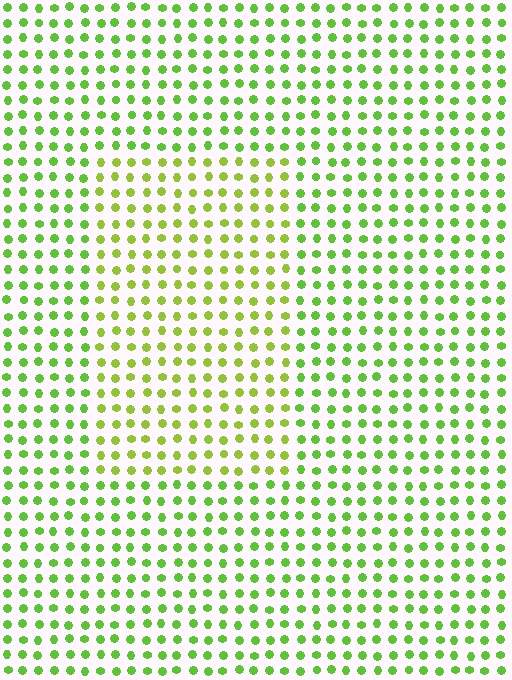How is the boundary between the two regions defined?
The boundary is defined purely by a slight shift in hue (about 23 degrees). Spacing, size, and orientation are identical on both sides.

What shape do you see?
I see a rectangle.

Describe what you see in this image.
The image is filled with small lime elements in a uniform arrangement. A rectangle-shaped region is visible where the elements are tinted to a slightly different hue, forming a subtle color boundary.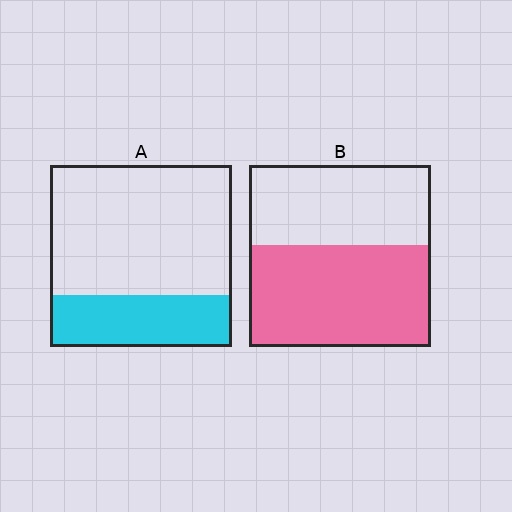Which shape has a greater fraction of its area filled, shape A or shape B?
Shape B.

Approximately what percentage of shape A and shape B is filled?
A is approximately 30% and B is approximately 55%.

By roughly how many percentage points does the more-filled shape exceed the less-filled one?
By roughly 25 percentage points (B over A).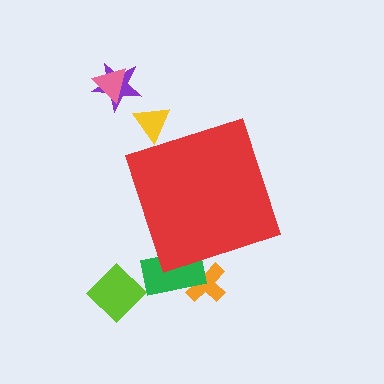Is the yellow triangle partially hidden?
Yes, the yellow triangle is partially hidden behind the red diamond.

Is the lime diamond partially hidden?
No, the lime diamond is fully visible.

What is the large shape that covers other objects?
A red diamond.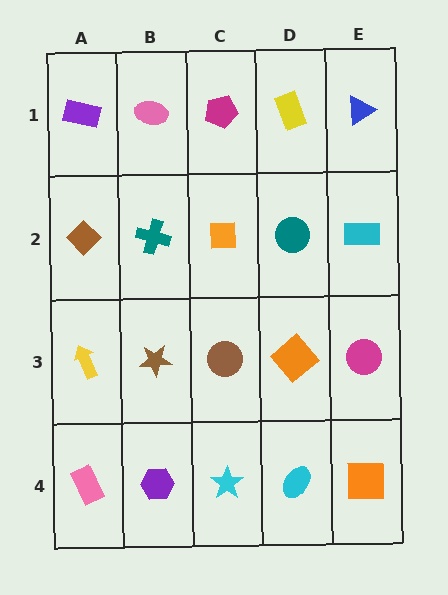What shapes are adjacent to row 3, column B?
A teal cross (row 2, column B), a purple hexagon (row 4, column B), a yellow arrow (row 3, column A), a brown circle (row 3, column C).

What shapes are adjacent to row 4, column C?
A brown circle (row 3, column C), a purple hexagon (row 4, column B), a cyan ellipse (row 4, column D).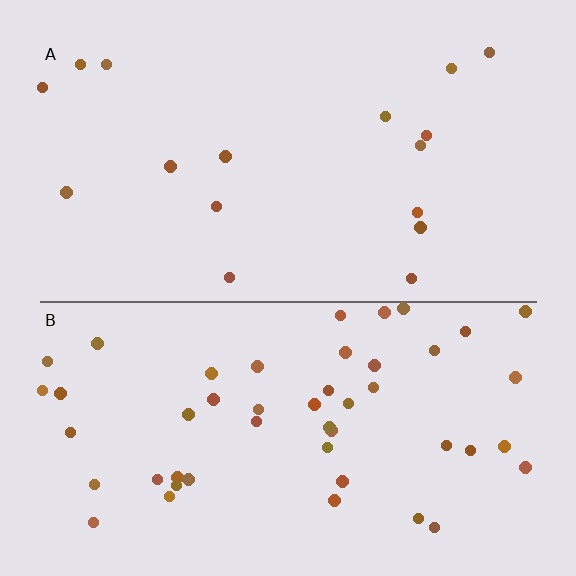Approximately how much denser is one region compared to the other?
Approximately 2.9× — region B over region A.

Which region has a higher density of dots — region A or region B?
B (the bottom).